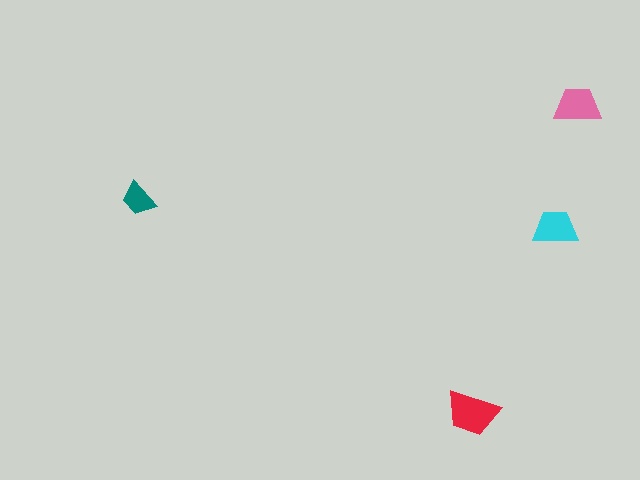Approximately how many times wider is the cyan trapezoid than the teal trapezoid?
About 1.5 times wider.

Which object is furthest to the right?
The pink trapezoid is rightmost.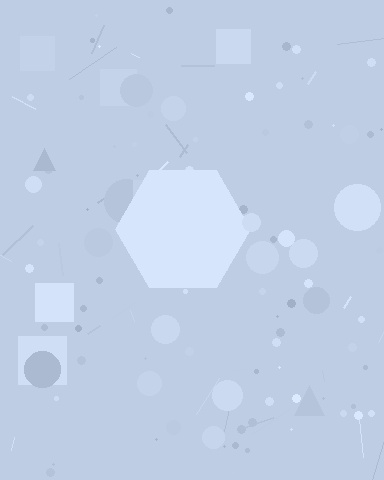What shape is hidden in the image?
A hexagon is hidden in the image.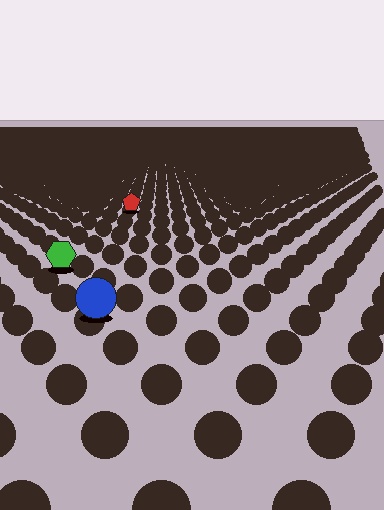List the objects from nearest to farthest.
From nearest to farthest: the blue circle, the green hexagon, the red pentagon.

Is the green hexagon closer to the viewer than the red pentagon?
Yes. The green hexagon is closer — you can tell from the texture gradient: the ground texture is coarser near it.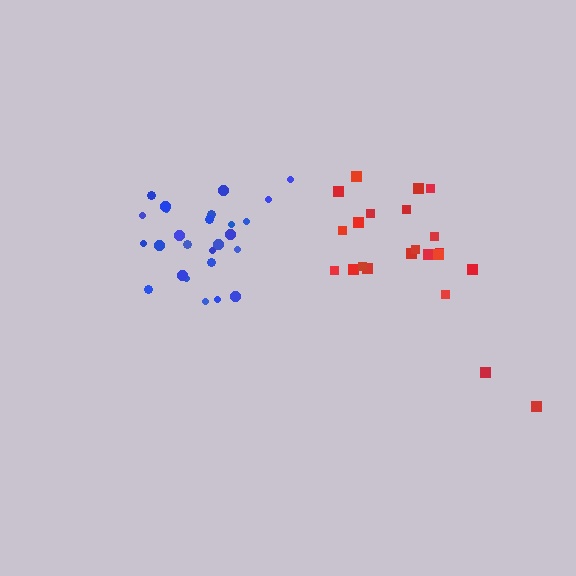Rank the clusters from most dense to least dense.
blue, red.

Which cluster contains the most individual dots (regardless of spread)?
Blue (26).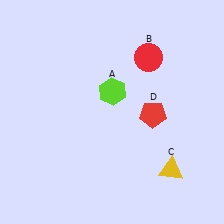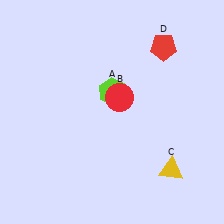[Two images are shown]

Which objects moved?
The objects that moved are: the red circle (B), the red pentagon (D).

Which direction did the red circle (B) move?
The red circle (B) moved down.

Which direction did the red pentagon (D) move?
The red pentagon (D) moved up.